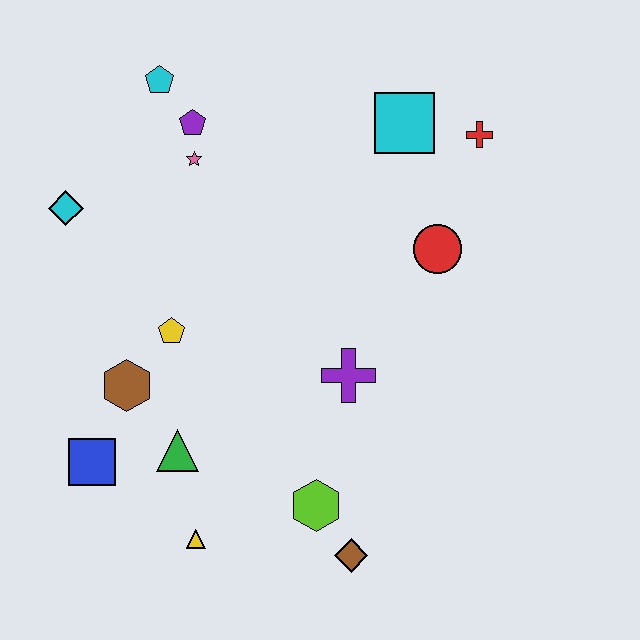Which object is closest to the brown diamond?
The lime hexagon is closest to the brown diamond.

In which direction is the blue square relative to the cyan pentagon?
The blue square is below the cyan pentagon.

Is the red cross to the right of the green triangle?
Yes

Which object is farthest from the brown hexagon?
The red cross is farthest from the brown hexagon.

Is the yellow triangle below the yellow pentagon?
Yes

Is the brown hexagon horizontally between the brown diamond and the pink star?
No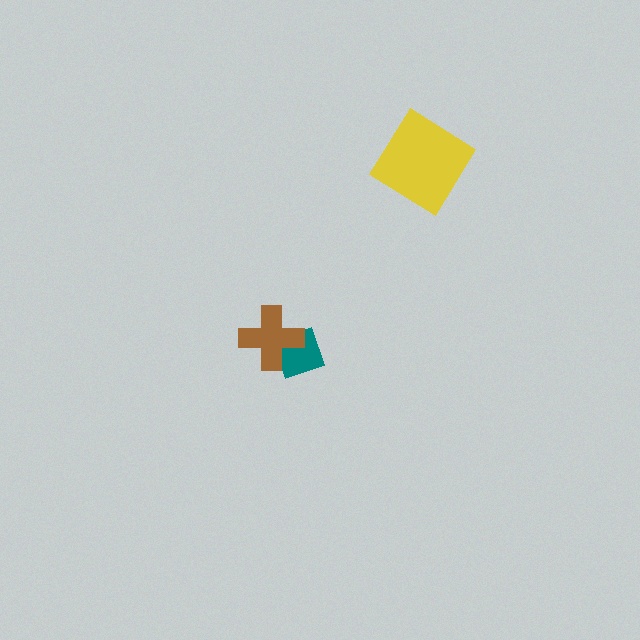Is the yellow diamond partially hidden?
No, no other shape covers it.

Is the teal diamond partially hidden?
Yes, it is partially covered by another shape.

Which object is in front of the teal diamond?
The brown cross is in front of the teal diamond.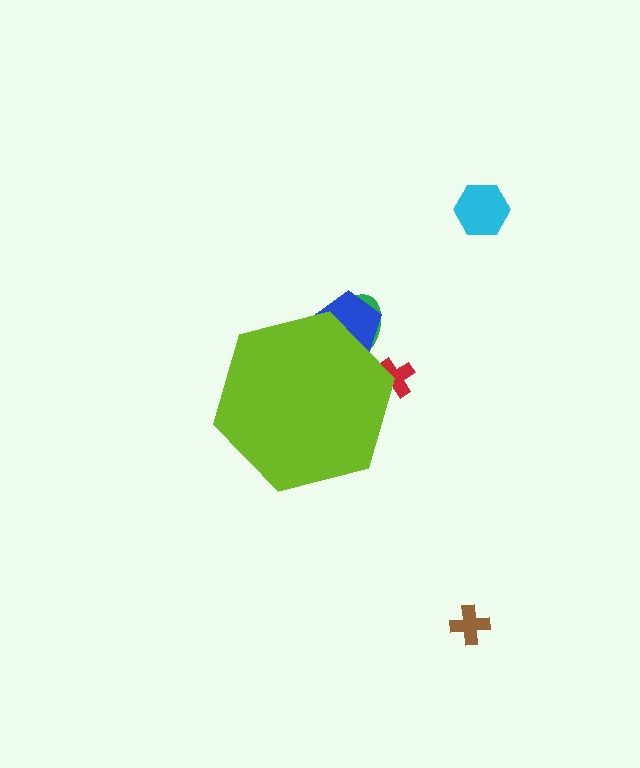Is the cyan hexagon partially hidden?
No, the cyan hexagon is fully visible.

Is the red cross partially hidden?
Yes, the red cross is partially hidden behind the lime hexagon.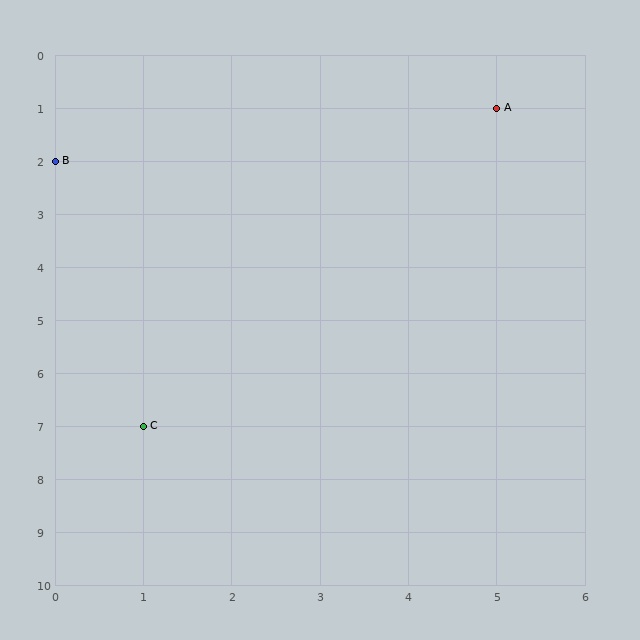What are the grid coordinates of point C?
Point C is at grid coordinates (1, 7).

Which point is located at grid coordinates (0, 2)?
Point B is at (0, 2).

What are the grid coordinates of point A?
Point A is at grid coordinates (5, 1).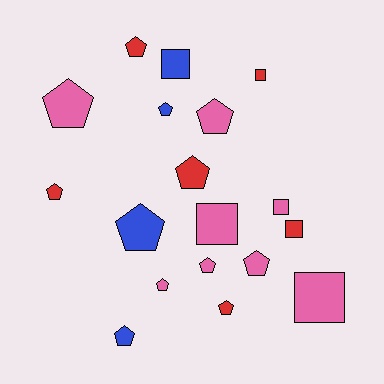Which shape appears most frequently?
Pentagon, with 12 objects.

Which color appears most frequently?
Pink, with 8 objects.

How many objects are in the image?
There are 18 objects.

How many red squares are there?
There are 2 red squares.